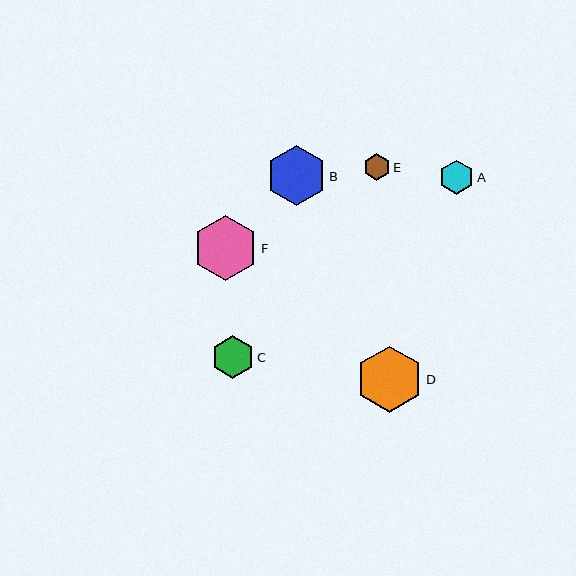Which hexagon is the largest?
Hexagon D is the largest with a size of approximately 66 pixels.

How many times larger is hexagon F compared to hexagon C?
Hexagon F is approximately 1.5 times the size of hexagon C.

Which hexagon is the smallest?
Hexagon E is the smallest with a size of approximately 27 pixels.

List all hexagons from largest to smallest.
From largest to smallest: D, F, B, C, A, E.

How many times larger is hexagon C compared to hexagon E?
Hexagon C is approximately 1.6 times the size of hexagon E.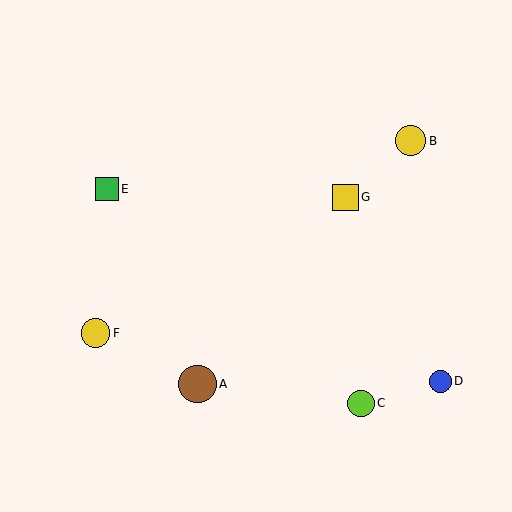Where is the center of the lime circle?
The center of the lime circle is at (361, 403).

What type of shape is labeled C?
Shape C is a lime circle.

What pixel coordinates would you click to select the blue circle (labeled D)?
Click at (440, 381) to select the blue circle D.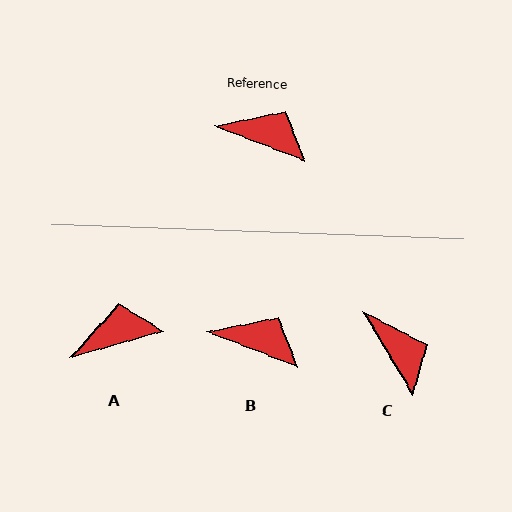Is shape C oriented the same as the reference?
No, it is off by about 38 degrees.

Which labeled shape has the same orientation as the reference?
B.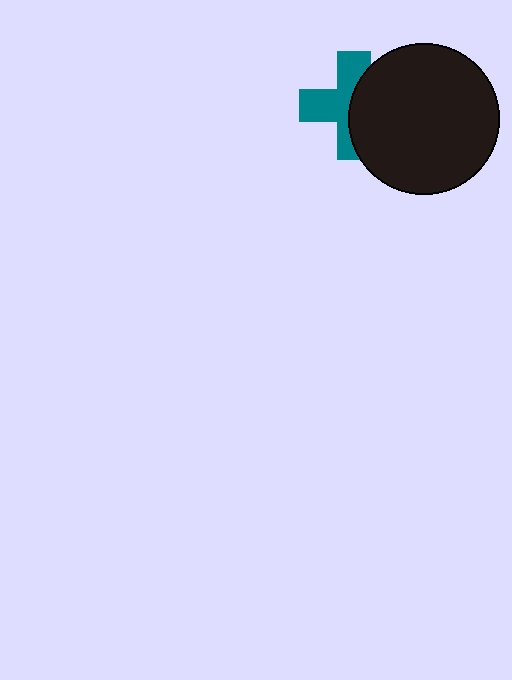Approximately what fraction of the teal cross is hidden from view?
Roughly 48% of the teal cross is hidden behind the black circle.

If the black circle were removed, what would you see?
You would see the complete teal cross.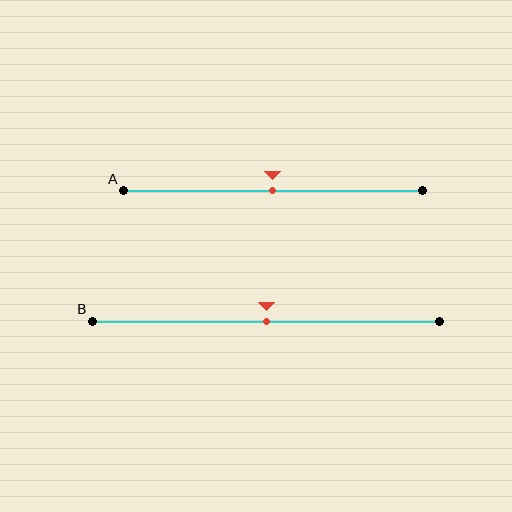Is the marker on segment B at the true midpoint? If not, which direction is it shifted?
Yes, the marker on segment B is at the true midpoint.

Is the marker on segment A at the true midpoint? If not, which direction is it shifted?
Yes, the marker on segment A is at the true midpoint.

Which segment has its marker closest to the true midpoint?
Segment A has its marker closest to the true midpoint.